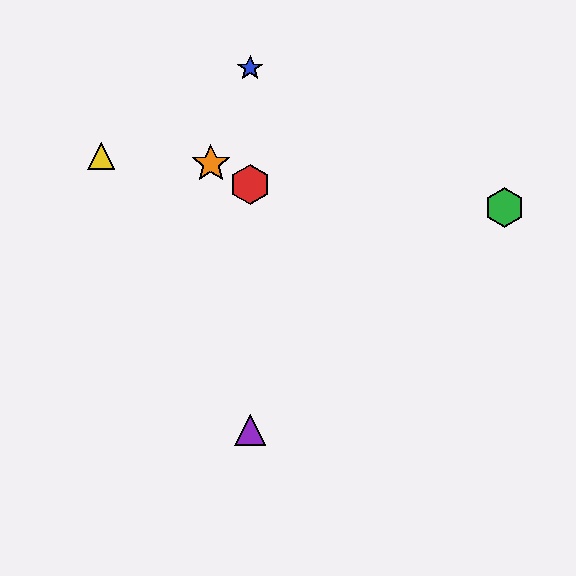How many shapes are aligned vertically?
3 shapes (the red hexagon, the blue star, the purple triangle) are aligned vertically.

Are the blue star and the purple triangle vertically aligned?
Yes, both are at x≈250.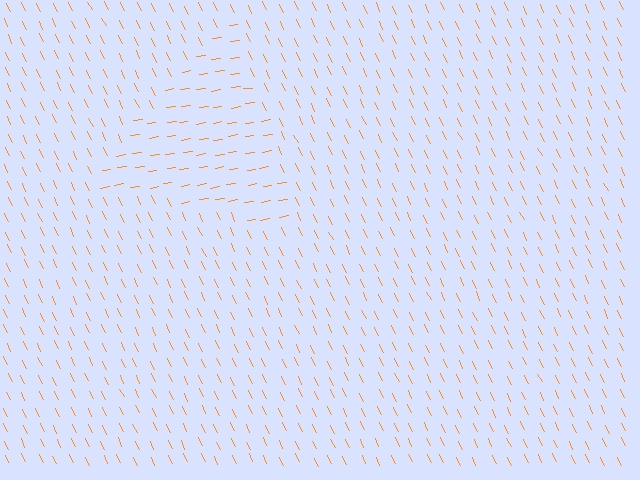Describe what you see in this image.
The image is filled with small orange line segments. A triangle region in the image has lines oriented differently from the surrounding lines, creating a visible texture boundary.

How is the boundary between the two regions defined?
The boundary is defined purely by a change in line orientation (approximately 73 degrees difference). All lines are the same color and thickness.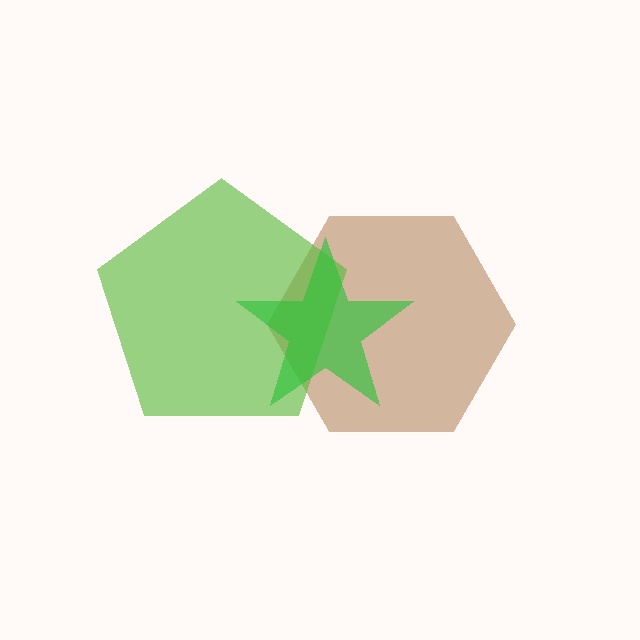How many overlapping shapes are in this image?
There are 3 overlapping shapes in the image.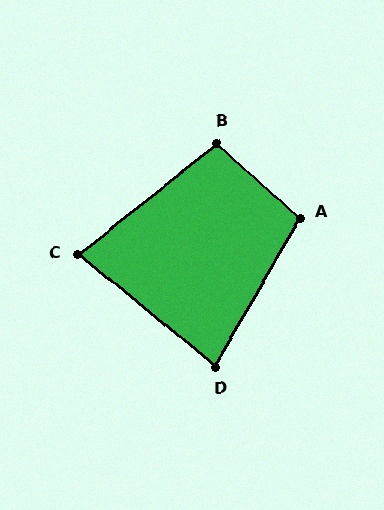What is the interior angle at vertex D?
Approximately 80 degrees (acute).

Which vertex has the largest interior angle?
A, at approximately 102 degrees.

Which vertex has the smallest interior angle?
C, at approximately 78 degrees.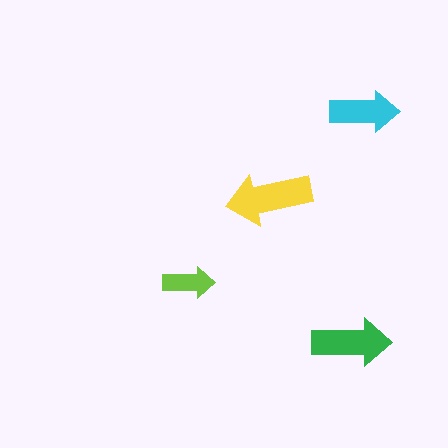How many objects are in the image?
There are 4 objects in the image.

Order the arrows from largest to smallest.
the yellow one, the green one, the cyan one, the lime one.